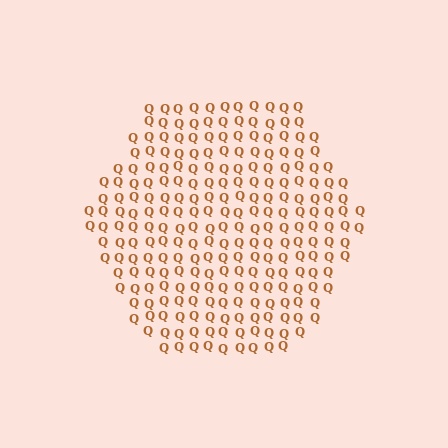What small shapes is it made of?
It is made of small letter Q's.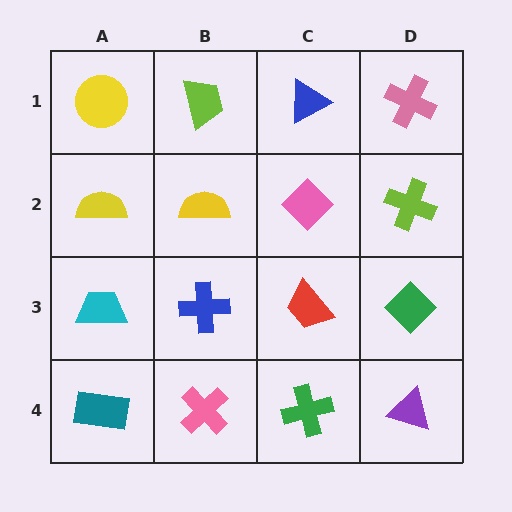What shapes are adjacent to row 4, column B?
A blue cross (row 3, column B), a teal rectangle (row 4, column A), a green cross (row 4, column C).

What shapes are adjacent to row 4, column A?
A cyan trapezoid (row 3, column A), a pink cross (row 4, column B).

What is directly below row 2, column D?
A green diamond.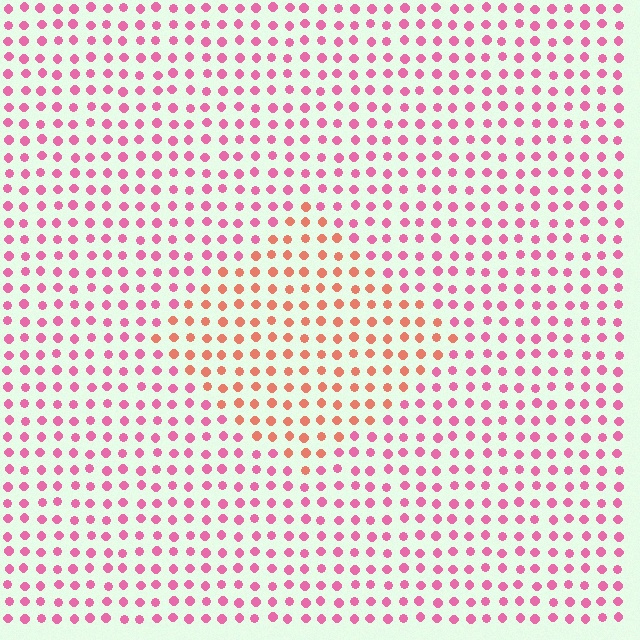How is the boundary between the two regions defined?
The boundary is defined purely by a slight shift in hue (about 39 degrees). Spacing, size, and orientation are identical on both sides.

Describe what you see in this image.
The image is filled with small pink elements in a uniform arrangement. A diamond-shaped region is visible where the elements are tinted to a slightly different hue, forming a subtle color boundary.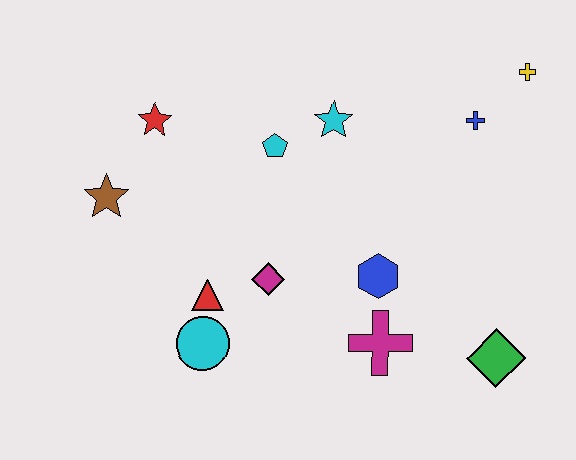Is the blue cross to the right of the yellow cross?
No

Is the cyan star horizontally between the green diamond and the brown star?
Yes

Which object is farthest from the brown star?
The yellow cross is farthest from the brown star.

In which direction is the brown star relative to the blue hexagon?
The brown star is to the left of the blue hexagon.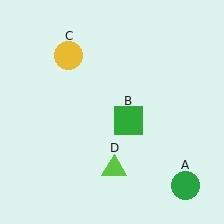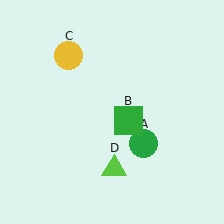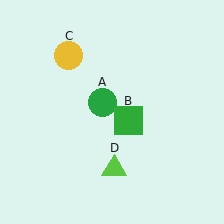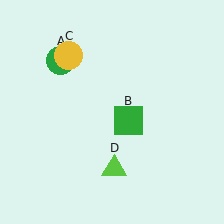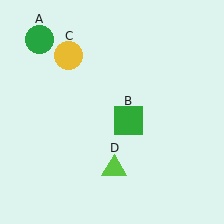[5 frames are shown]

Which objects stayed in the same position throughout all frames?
Green square (object B) and yellow circle (object C) and lime triangle (object D) remained stationary.